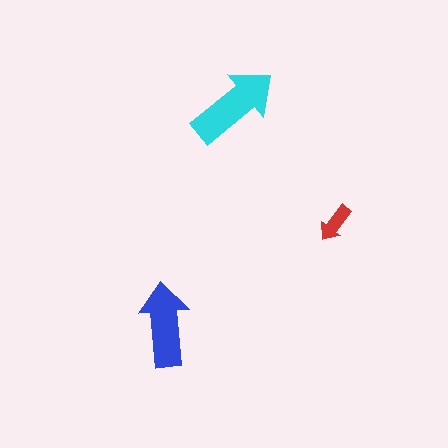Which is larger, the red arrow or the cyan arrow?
The cyan one.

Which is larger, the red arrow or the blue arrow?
The blue one.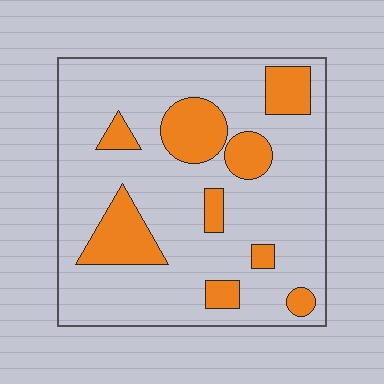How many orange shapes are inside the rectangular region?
9.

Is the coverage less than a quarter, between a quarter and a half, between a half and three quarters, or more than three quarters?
Less than a quarter.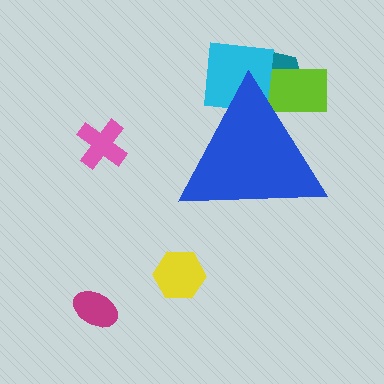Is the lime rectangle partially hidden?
Yes, the lime rectangle is partially hidden behind the blue triangle.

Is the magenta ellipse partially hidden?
No, the magenta ellipse is fully visible.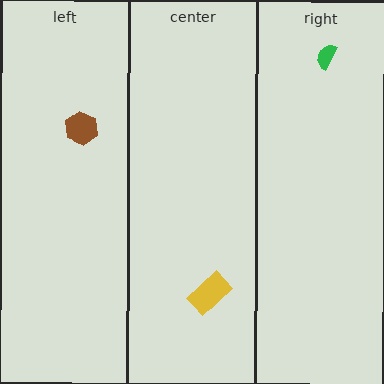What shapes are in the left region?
The brown hexagon.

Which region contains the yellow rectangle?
The center region.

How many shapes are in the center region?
1.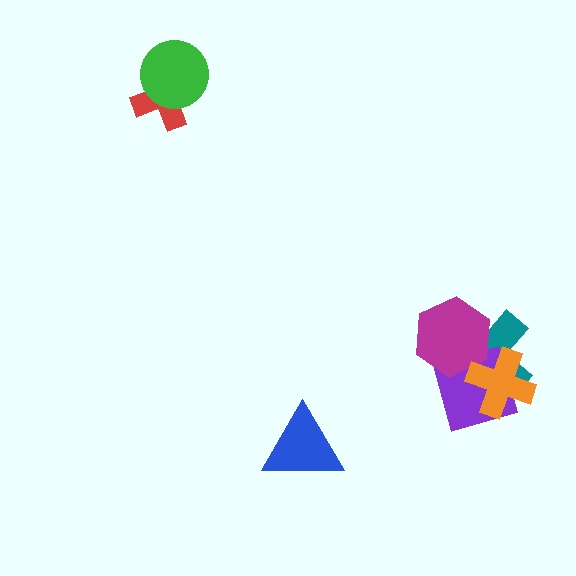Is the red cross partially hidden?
Yes, it is partially covered by another shape.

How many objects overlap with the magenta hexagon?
3 objects overlap with the magenta hexagon.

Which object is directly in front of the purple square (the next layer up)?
The magenta hexagon is directly in front of the purple square.